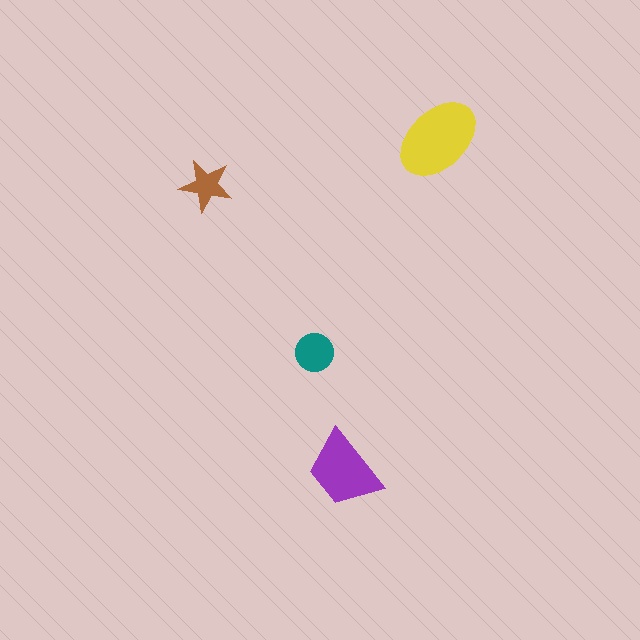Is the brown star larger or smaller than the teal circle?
Smaller.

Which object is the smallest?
The brown star.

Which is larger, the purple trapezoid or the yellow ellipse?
The yellow ellipse.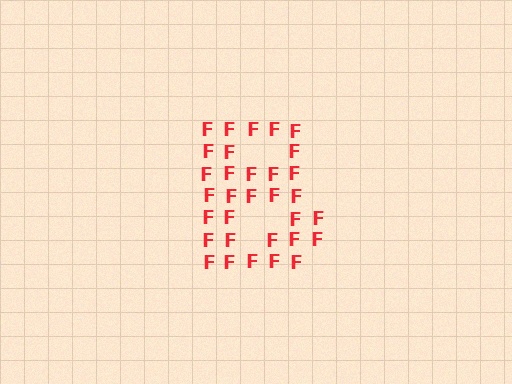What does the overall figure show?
The overall figure shows the letter B.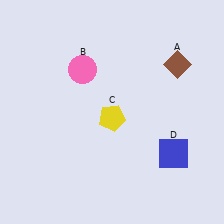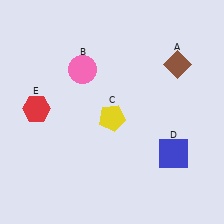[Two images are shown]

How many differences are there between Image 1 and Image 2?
There is 1 difference between the two images.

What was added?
A red hexagon (E) was added in Image 2.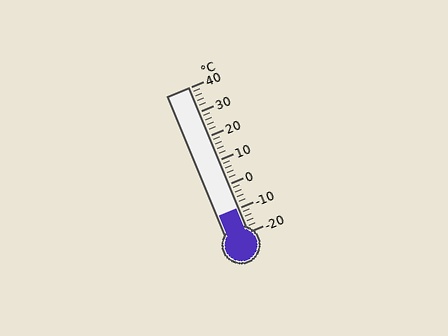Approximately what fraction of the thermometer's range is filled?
The thermometer is filled to approximately 15% of its range.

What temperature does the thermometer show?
The thermometer shows approximately -10°C.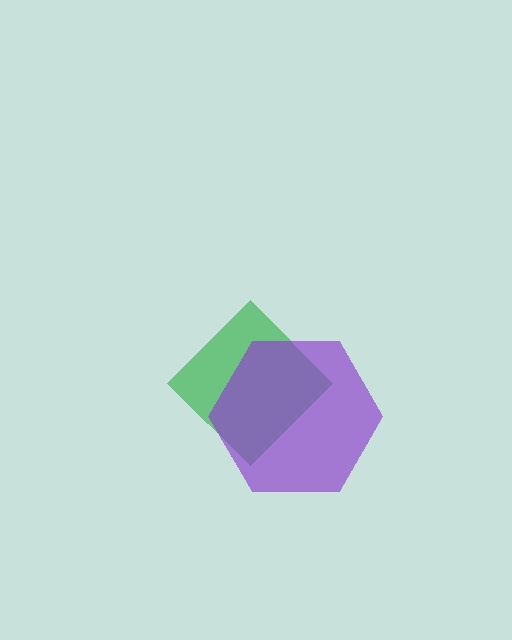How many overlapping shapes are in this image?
There are 2 overlapping shapes in the image.